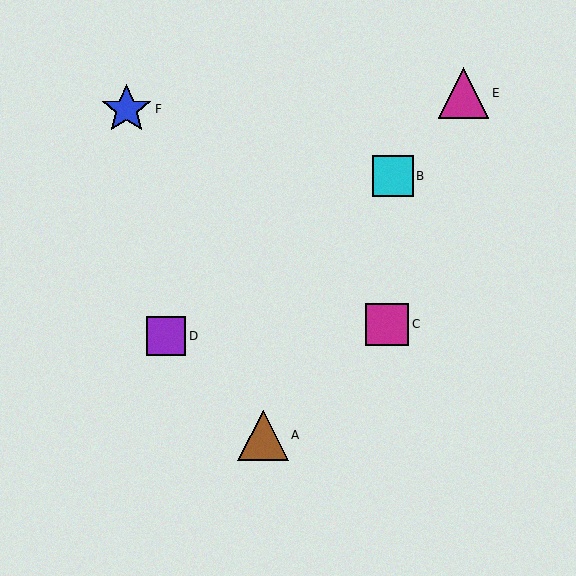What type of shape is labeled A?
Shape A is a brown triangle.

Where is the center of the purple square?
The center of the purple square is at (166, 336).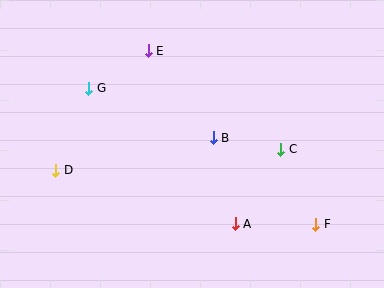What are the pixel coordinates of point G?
Point G is at (89, 88).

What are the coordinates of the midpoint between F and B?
The midpoint between F and B is at (265, 181).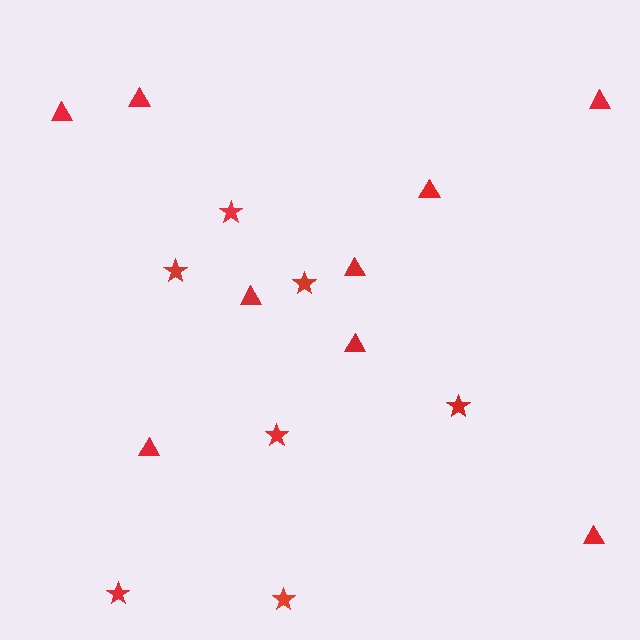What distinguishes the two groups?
There are 2 groups: one group of triangles (9) and one group of stars (7).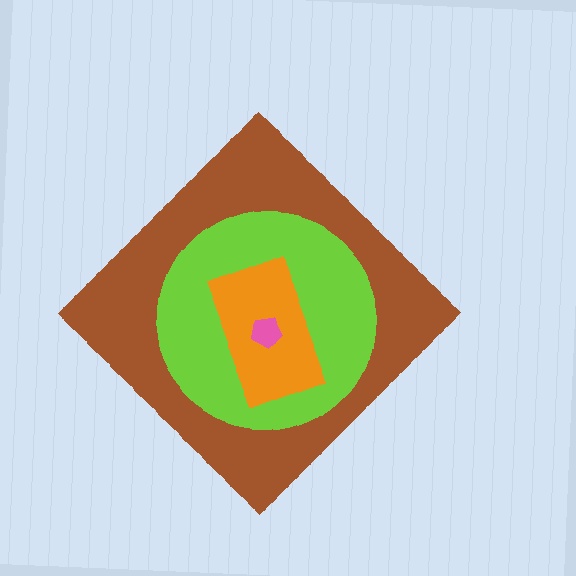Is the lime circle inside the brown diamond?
Yes.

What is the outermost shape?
The brown diamond.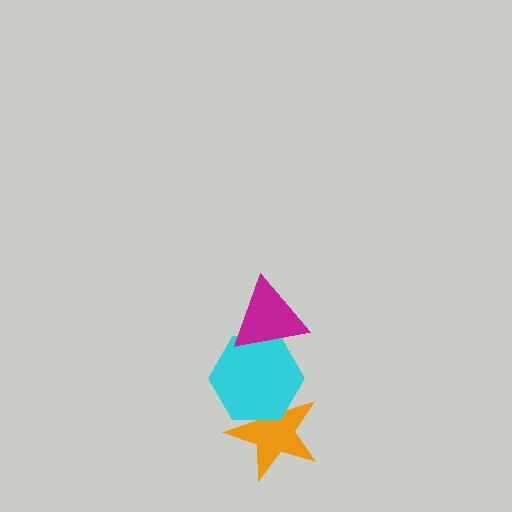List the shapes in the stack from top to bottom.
From top to bottom: the magenta triangle, the cyan hexagon, the orange star.